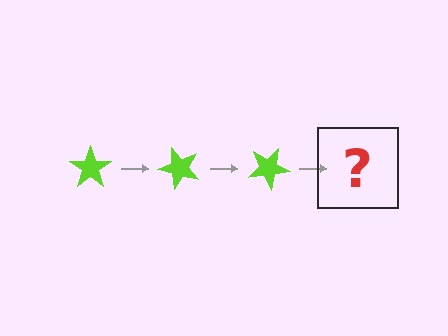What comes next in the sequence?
The next element should be a lime star rotated 150 degrees.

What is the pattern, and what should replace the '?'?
The pattern is that the star rotates 50 degrees each step. The '?' should be a lime star rotated 150 degrees.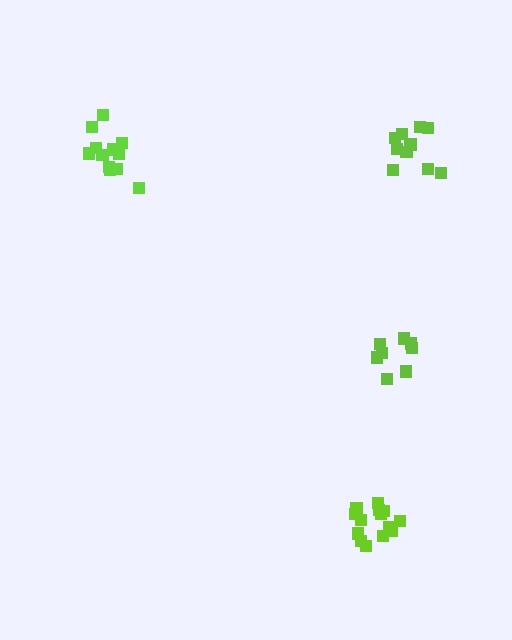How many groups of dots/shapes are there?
There are 4 groups.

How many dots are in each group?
Group 1: 8 dots, Group 2: 10 dots, Group 3: 13 dots, Group 4: 14 dots (45 total).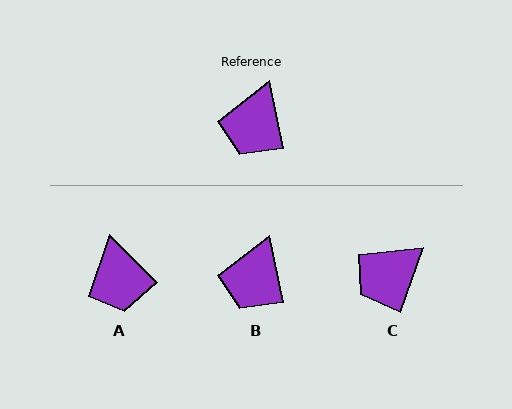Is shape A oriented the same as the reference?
No, it is off by about 33 degrees.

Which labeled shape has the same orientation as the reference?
B.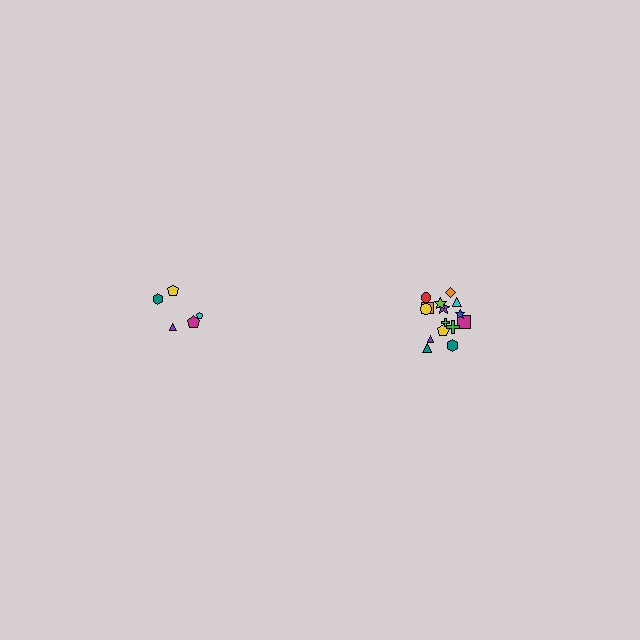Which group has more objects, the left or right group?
The right group.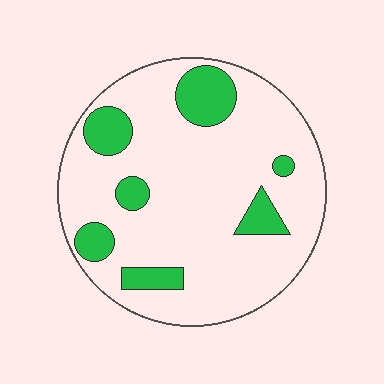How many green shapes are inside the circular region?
7.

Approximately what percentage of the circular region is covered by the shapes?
Approximately 20%.